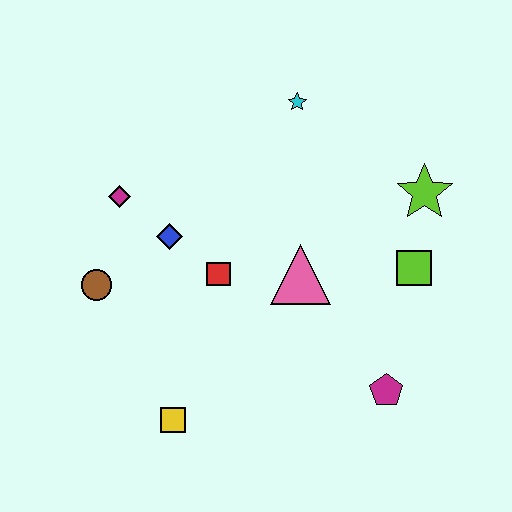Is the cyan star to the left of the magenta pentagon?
Yes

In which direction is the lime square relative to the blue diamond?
The lime square is to the right of the blue diamond.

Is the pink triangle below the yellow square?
No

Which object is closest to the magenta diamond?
The blue diamond is closest to the magenta diamond.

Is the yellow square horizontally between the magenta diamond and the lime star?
Yes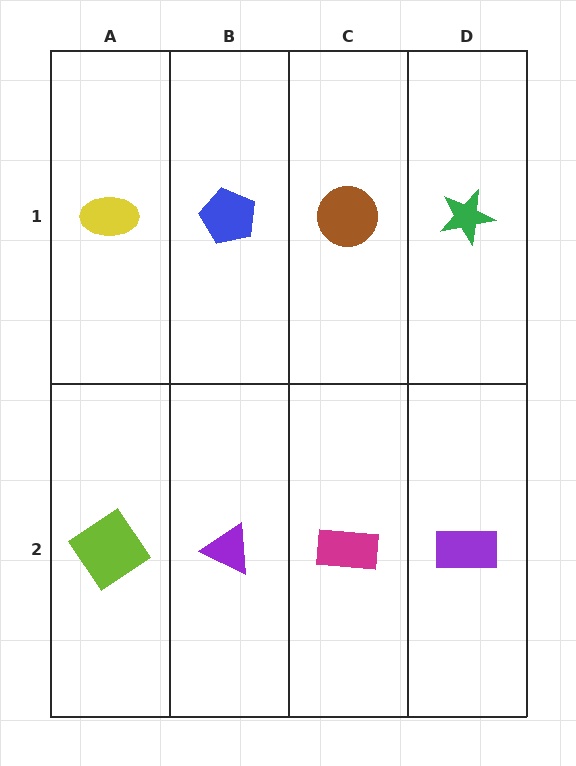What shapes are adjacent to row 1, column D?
A purple rectangle (row 2, column D), a brown circle (row 1, column C).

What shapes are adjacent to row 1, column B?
A purple triangle (row 2, column B), a yellow ellipse (row 1, column A), a brown circle (row 1, column C).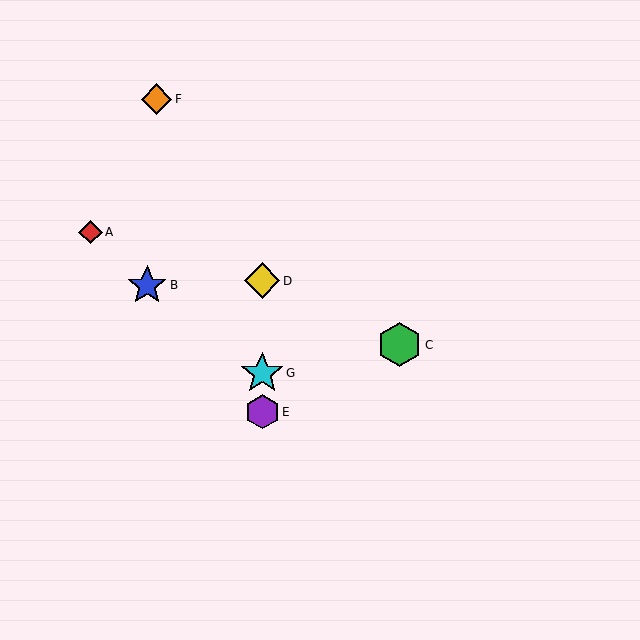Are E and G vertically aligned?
Yes, both are at x≈262.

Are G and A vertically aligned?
No, G is at x≈262 and A is at x≈90.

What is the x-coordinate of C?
Object C is at x≈400.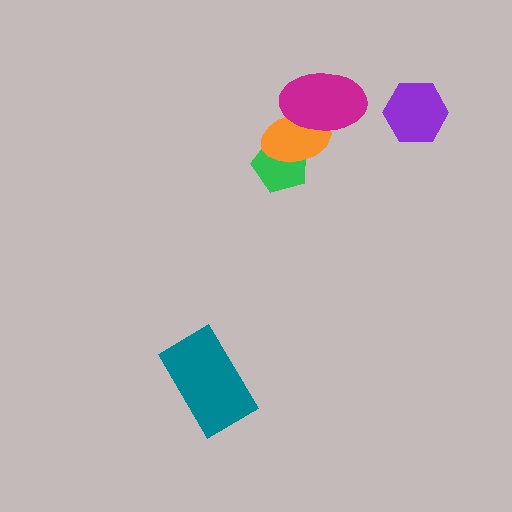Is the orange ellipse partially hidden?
Yes, it is partially covered by another shape.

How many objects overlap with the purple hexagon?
0 objects overlap with the purple hexagon.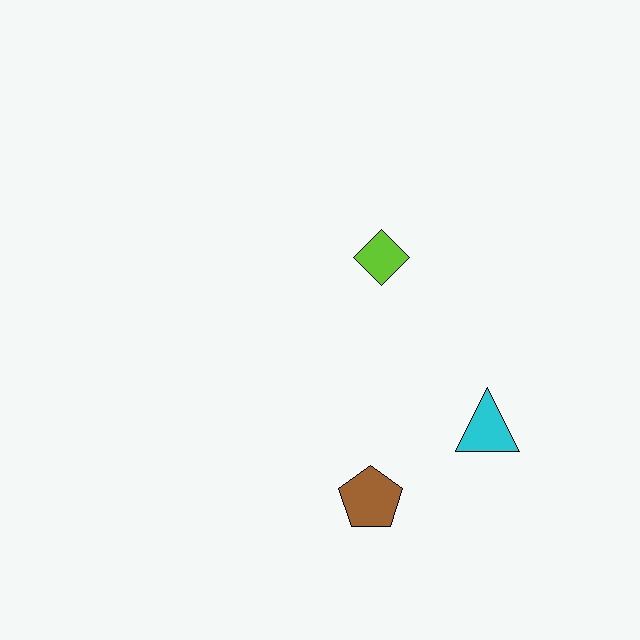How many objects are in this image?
There are 3 objects.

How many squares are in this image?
There are no squares.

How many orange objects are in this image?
There are no orange objects.